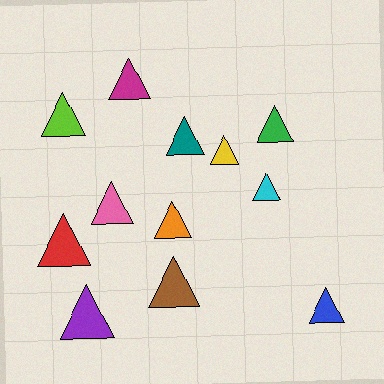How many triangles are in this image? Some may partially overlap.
There are 12 triangles.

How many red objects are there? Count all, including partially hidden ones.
There is 1 red object.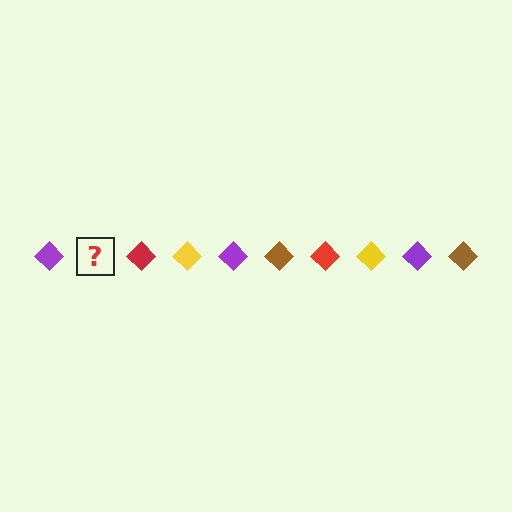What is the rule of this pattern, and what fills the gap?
The rule is that the pattern cycles through purple, brown, red, yellow diamonds. The gap should be filled with a brown diamond.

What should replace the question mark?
The question mark should be replaced with a brown diamond.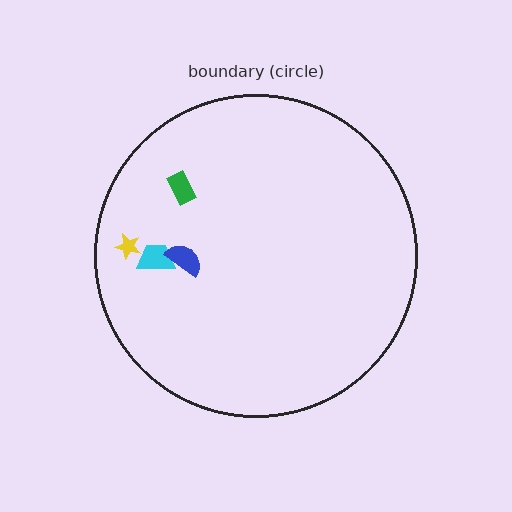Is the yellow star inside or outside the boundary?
Inside.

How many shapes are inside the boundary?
4 inside, 0 outside.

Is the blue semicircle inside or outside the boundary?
Inside.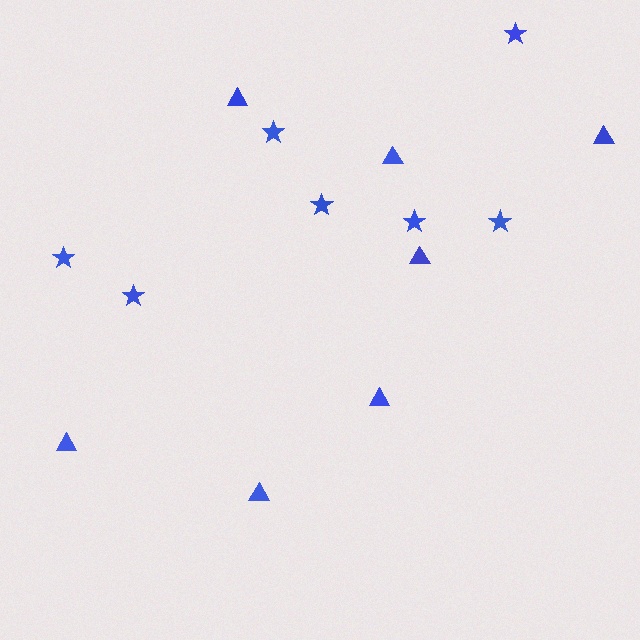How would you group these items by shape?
There are 2 groups: one group of triangles (7) and one group of stars (7).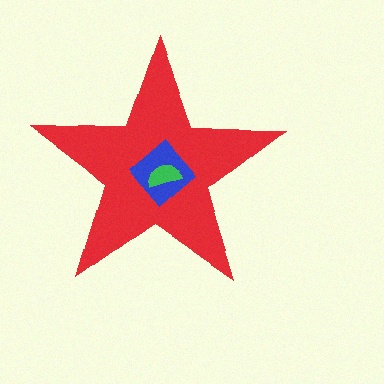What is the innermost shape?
The green semicircle.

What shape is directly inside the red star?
The blue diamond.